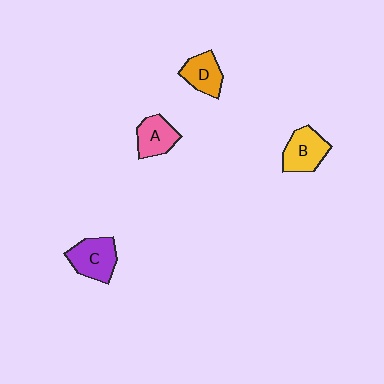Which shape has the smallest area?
Shape D (orange).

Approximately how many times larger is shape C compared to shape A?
Approximately 1.3 times.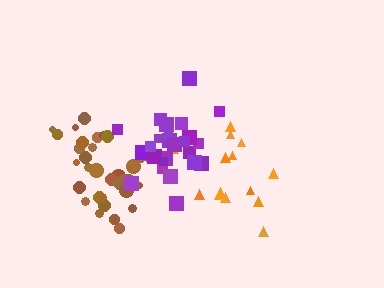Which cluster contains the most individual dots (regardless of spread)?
Brown (35).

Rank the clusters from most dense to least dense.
brown, purple, orange.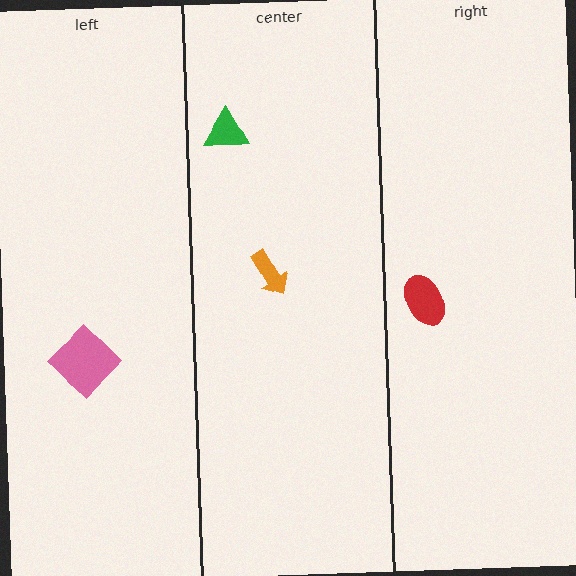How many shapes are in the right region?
1.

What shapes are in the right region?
The red ellipse.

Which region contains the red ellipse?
The right region.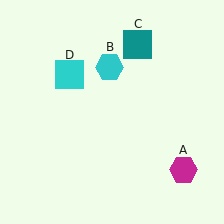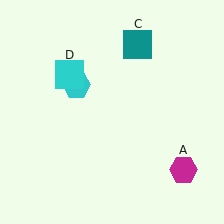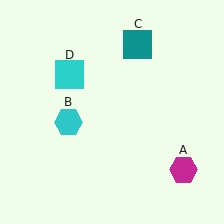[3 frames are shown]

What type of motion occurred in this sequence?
The cyan hexagon (object B) rotated counterclockwise around the center of the scene.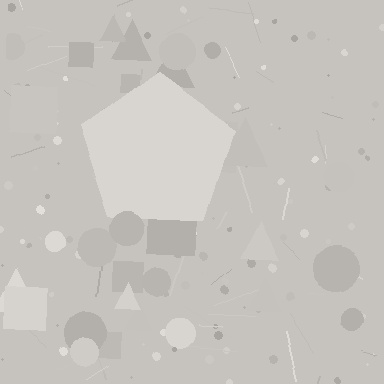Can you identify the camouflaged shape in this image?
The camouflaged shape is a pentagon.